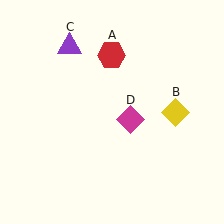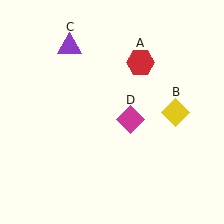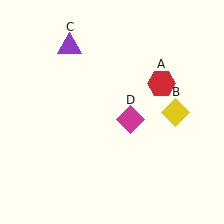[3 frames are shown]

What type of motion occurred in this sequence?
The red hexagon (object A) rotated clockwise around the center of the scene.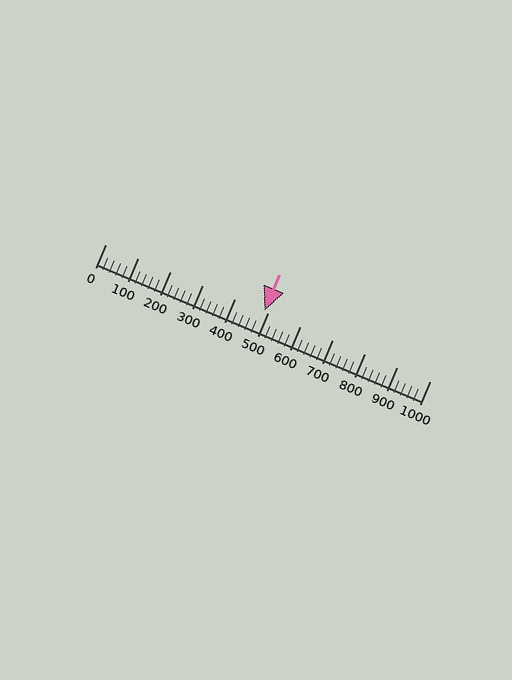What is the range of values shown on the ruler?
The ruler shows values from 0 to 1000.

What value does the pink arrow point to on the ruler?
The pink arrow points to approximately 490.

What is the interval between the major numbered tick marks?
The major tick marks are spaced 100 units apart.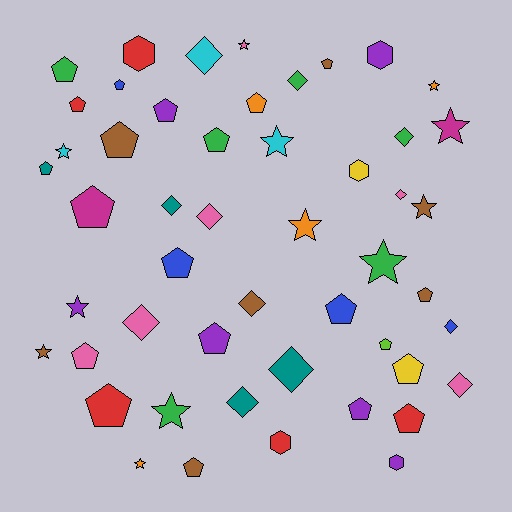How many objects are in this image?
There are 50 objects.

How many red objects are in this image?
There are 5 red objects.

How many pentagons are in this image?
There are 21 pentagons.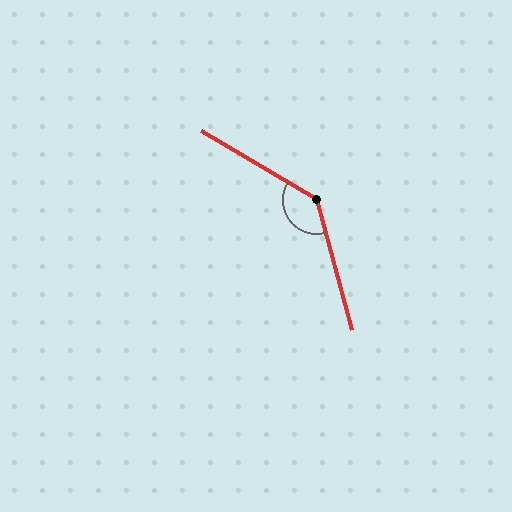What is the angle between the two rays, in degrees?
Approximately 136 degrees.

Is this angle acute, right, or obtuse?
It is obtuse.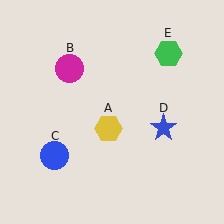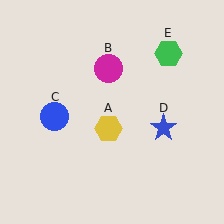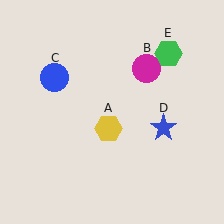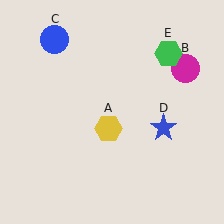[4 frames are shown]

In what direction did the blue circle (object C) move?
The blue circle (object C) moved up.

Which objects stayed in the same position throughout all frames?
Yellow hexagon (object A) and blue star (object D) and green hexagon (object E) remained stationary.